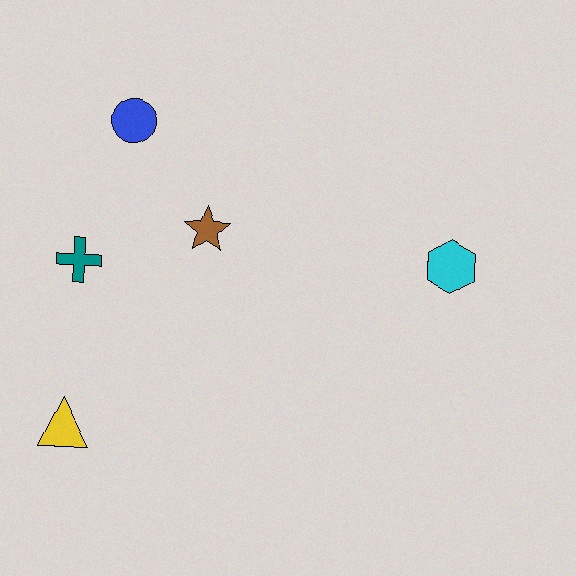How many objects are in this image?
There are 5 objects.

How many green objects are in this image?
There are no green objects.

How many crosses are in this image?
There is 1 cross.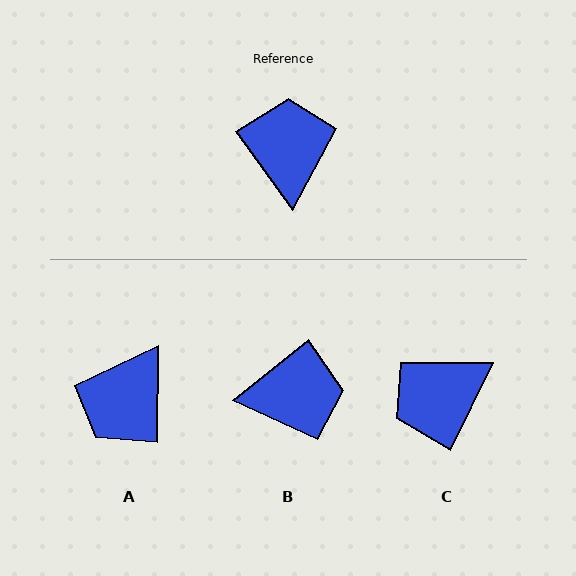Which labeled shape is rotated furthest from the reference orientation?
A, about 143 degrees away.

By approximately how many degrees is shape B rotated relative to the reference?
Approximately 87 degrees clockwise.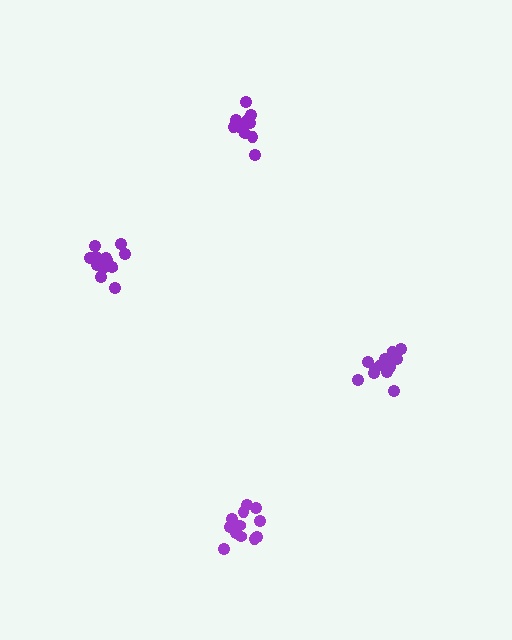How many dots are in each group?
Group 1: 12 dots, Group 2: 13 dots, Group 3: 13 dots, Group 4: 11 dots (49 total).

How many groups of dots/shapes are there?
There are 4 groups.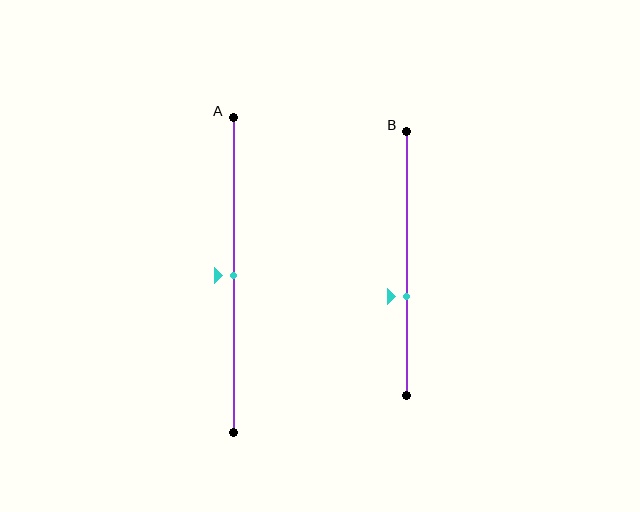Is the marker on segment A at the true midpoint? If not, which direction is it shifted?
Yes, the marker on segment A is at the true midpoint.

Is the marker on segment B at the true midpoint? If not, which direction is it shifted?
No, the marker on segment B is shifted downward by about 12% of the segment length.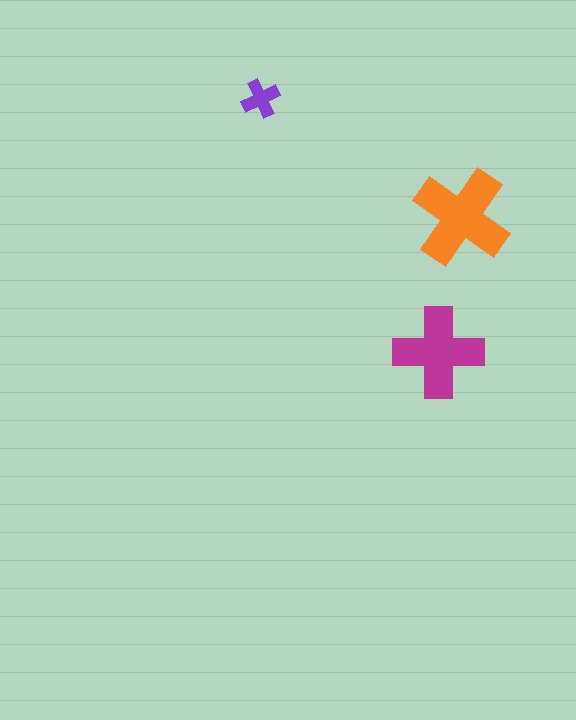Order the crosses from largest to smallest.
the orange one, the magenta one, the purple one.